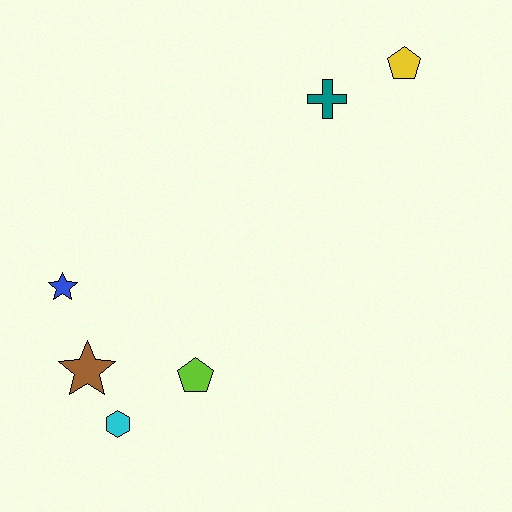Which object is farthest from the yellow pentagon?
The cyan hexagon is farthest from the yellow pentagon.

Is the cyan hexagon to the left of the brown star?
No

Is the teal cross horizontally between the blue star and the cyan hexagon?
No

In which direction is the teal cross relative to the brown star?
The teal cross is above the brown star.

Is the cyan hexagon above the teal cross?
No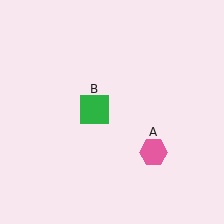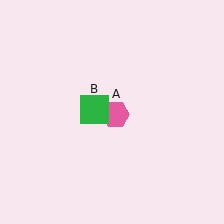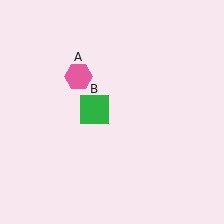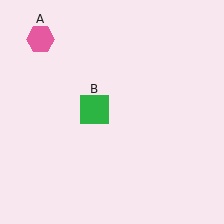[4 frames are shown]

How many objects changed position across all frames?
1 object changed position: pink hexagon (object A).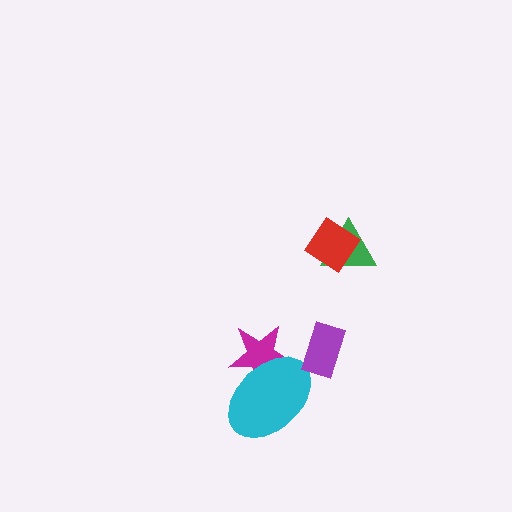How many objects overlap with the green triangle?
1 object overlaps with the green triangle.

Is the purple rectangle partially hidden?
No, no other shape covers it.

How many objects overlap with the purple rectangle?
0 objects overlap with the purple rectangle.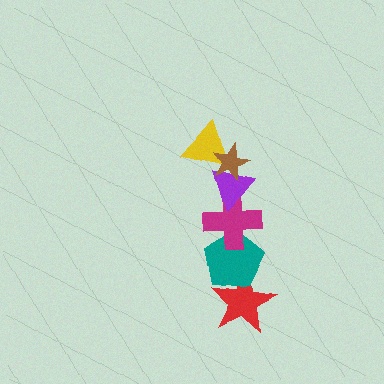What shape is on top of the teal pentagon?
The magenta cross is on top of the teal pentagon.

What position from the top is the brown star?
The brown star is 1st from the top.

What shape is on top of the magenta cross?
The purple triangle is on top of the magenta cross.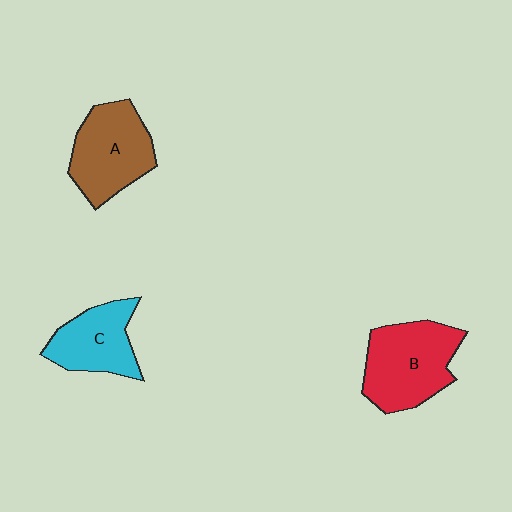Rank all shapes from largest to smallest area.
From largest to smallest: B (red), A (brown), C (cyan).